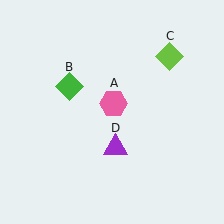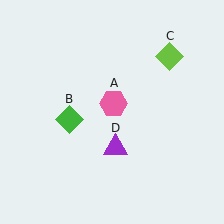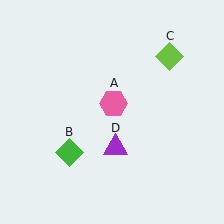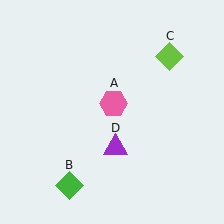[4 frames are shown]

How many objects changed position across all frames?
1 object changed position: green diamond (object B).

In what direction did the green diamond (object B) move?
The green diamond (object B) moved down.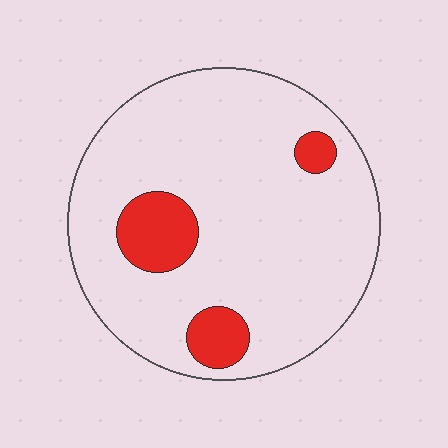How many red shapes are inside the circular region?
3.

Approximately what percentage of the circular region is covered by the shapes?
Approximately 15%.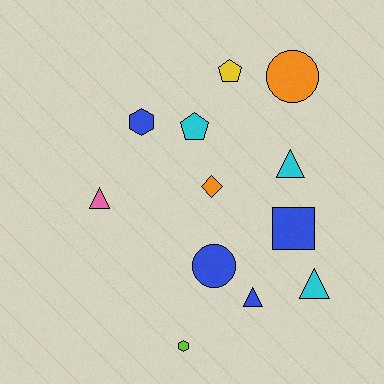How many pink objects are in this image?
There is 1 pink object.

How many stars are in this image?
There are no stars.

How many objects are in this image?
There are 12 objects.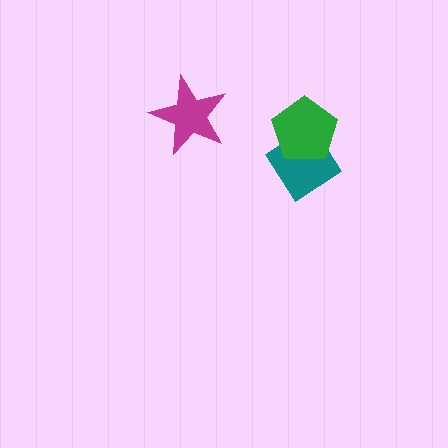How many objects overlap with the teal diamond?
1 object overlaps with the teal diamond.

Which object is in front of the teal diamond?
The green pentagon is in front of the teal diamond.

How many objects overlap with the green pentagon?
1 object overlaps with the green pentagon.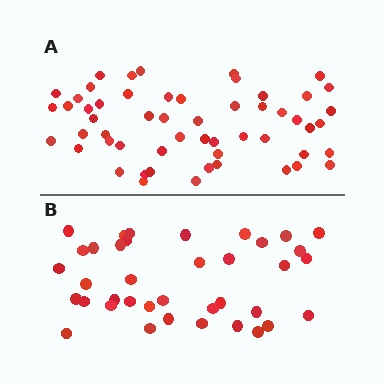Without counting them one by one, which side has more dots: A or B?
Region A (the top region) has more dots.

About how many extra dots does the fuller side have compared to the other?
Region A has approximately 15 more dots than region B.